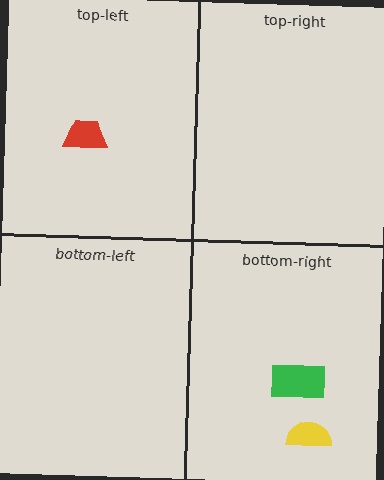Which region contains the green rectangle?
The bottom-right region.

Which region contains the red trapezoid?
The top-left region.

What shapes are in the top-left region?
The red trapezoid.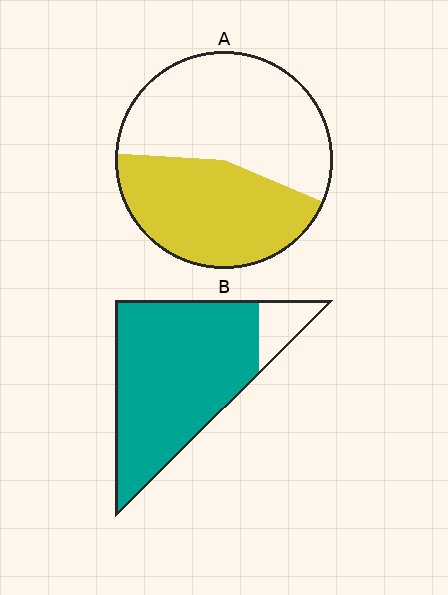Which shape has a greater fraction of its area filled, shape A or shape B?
Shape B.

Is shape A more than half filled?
No.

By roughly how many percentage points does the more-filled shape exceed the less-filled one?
By roughly 45 percentage points (B over A).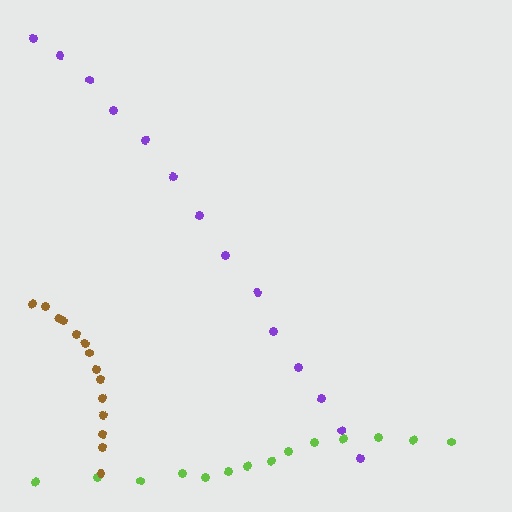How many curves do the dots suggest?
There are 3 distinct paths.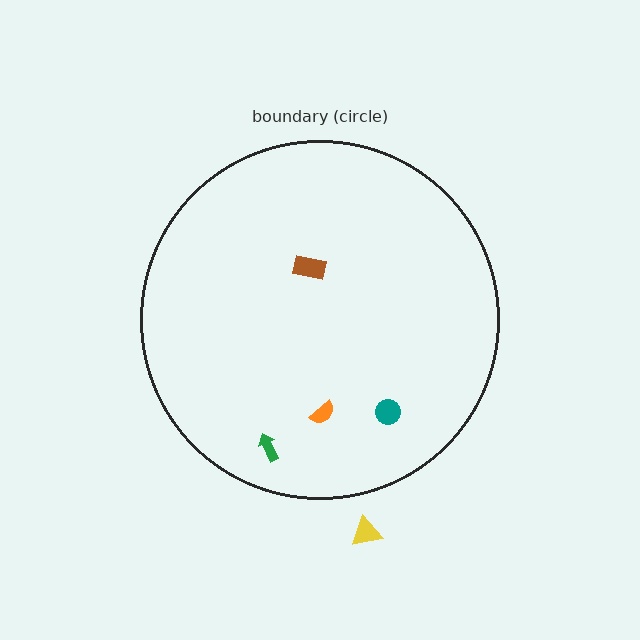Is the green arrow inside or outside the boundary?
Inside.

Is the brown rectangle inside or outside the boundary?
Inside.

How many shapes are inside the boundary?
4 inside, 1 outside.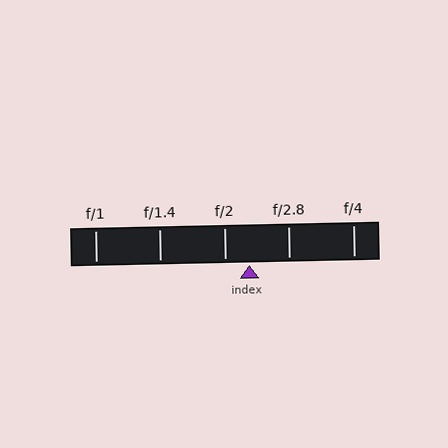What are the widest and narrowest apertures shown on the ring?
The widest aperture shown is f/1 and the narrowest is f/4.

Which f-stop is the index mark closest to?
The index mark is closest to f/2.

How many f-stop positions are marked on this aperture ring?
There are 5 f-stop positions marked.